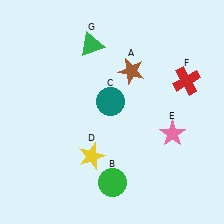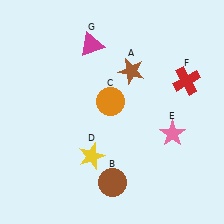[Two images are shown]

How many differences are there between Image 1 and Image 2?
There are 3 differences between the two images.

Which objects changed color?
B changed from green to brown. C changed from teal to orange. G changed from green to magenta.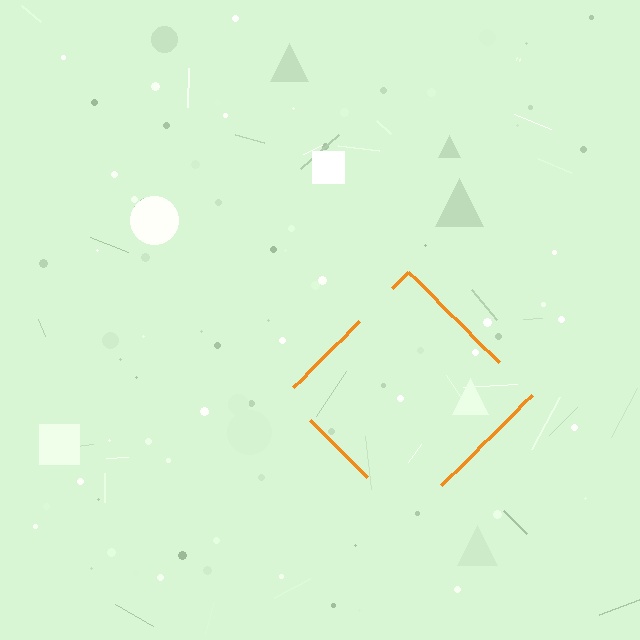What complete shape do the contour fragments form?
The contour fragments form a diamond.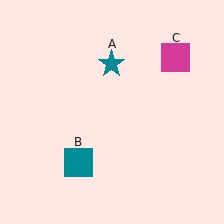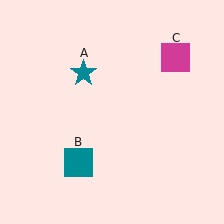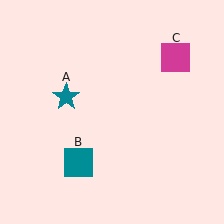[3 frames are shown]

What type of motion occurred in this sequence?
The teal star (object A) rotated counterclockwise around the center of the scene.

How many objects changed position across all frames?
1 object changed position: teal star (object A).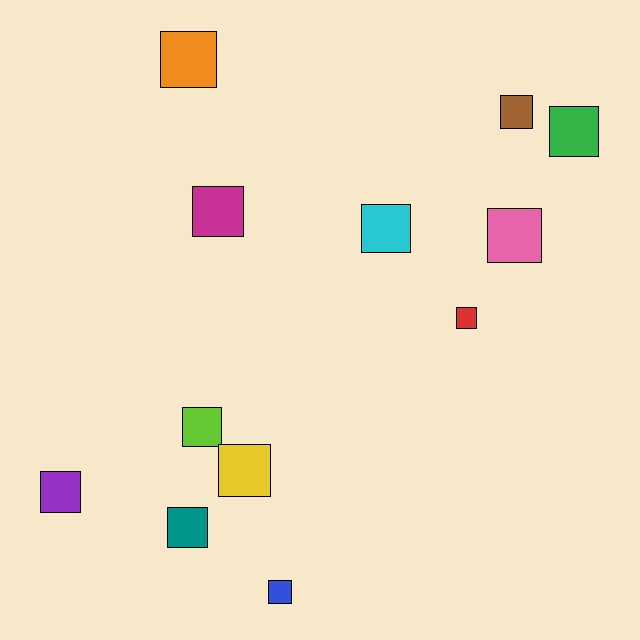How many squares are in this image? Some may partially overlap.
There are 12 squares.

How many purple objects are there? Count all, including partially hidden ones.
There is 1 purple object.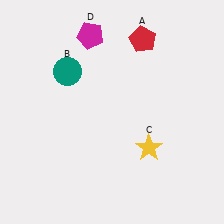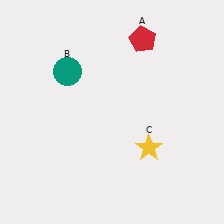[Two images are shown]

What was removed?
The magenta pentagon (D) was removed in Image 2.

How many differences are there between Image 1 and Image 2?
There is 1 difference between the two images.